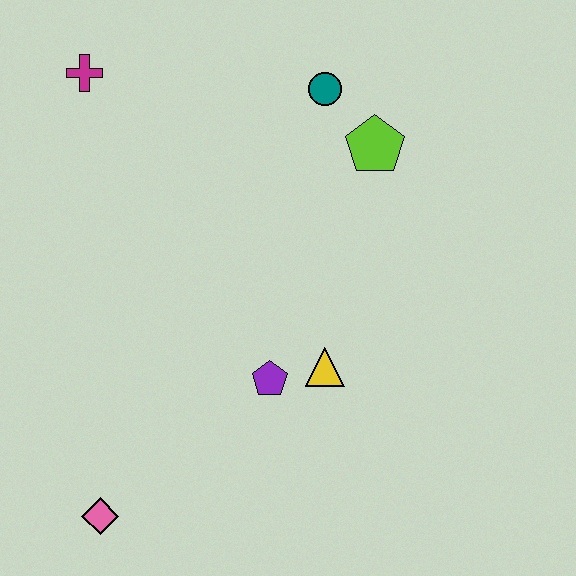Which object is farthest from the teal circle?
The pink diamond is farthest from the teal circle.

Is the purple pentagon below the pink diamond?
No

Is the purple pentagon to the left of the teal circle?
Yes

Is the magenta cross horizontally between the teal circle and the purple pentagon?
No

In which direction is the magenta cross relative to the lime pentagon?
The magenta cross is to the left of the lime pentagon.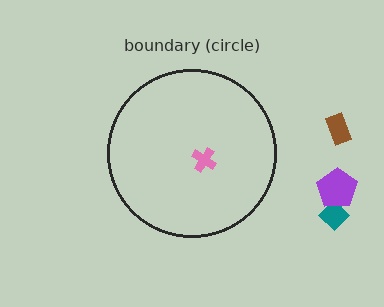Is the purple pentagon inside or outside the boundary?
Outside.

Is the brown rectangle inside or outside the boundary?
Outside.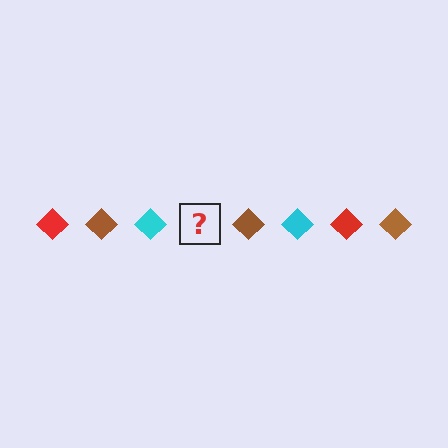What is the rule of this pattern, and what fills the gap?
The rule is that the pattern cycles through red, brown, cyan diamonds. The gap should be filled with a red diamond.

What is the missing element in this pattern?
The missing element is a red diamond.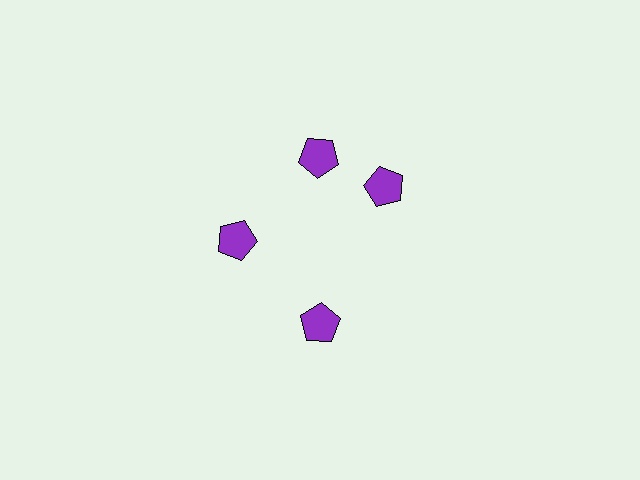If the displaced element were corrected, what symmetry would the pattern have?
It would have 4-fold rotational symmetry — the pattern would map onto itself every 90 degrees.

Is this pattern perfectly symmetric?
No. The 4 purple pentagons are arranged in a ring, but one element near the 3 o'clock position is rotated out of alignment along the ring, breaking the 4-fold rotational symmetry.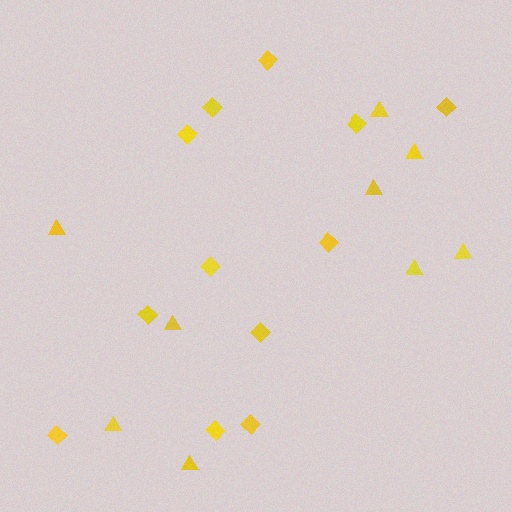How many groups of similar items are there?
There are 2 groups: one group of triangles (9) and one group of diamonds (12).